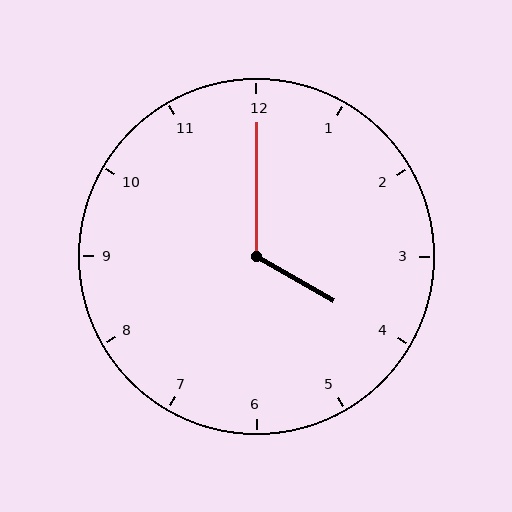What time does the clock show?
4:00.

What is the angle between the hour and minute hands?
Approximately 120 degrees.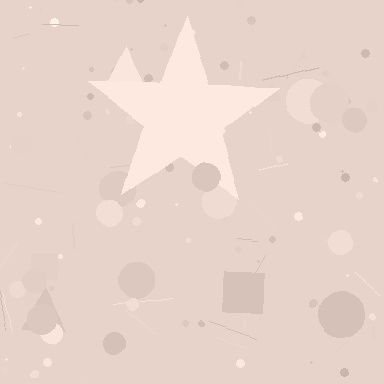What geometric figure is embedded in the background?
A star is embedded in the background.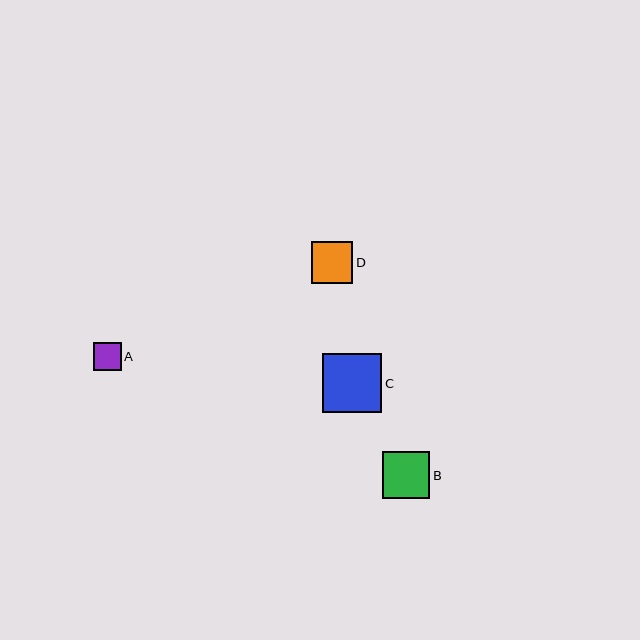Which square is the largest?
Square C is the largest with a size of approximately 59 pixels.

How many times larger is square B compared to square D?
Square B is approximately 1.1 times the size of square D.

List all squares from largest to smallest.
From largest to smallest: C, B, D, A.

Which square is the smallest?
Square A is the smallest with a size of approximately 28 pixels.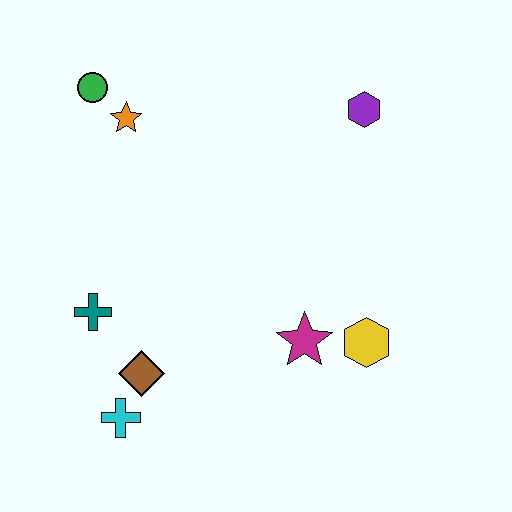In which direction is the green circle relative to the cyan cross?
The green circle is above the cyan cross.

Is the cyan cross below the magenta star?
Yes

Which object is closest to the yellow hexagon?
The magenta star is closest to the yellow hexagon.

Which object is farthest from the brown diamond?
The purple hexagon is farthest from the brown diamond.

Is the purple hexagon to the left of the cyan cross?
No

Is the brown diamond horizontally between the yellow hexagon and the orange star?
Yes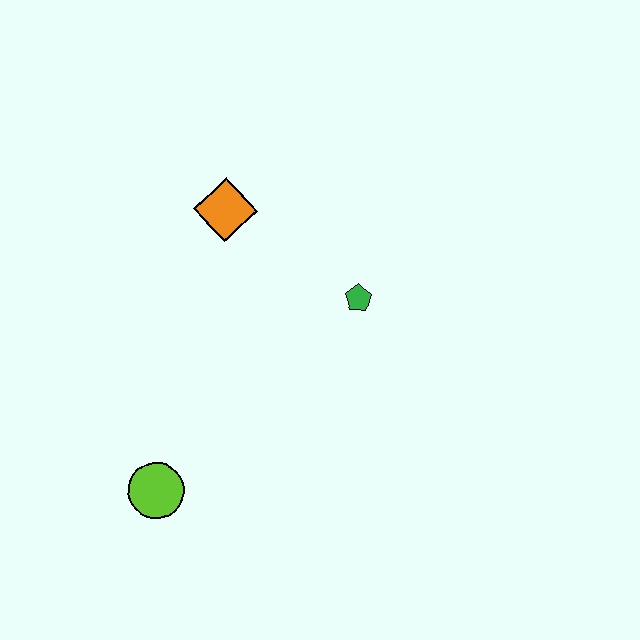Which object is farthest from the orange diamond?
The lime circle is farthest from the orange diamond.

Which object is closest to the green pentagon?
The orange diamond is closest to the green pentagon.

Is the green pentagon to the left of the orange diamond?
No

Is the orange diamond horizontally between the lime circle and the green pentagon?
Yes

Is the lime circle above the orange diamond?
No